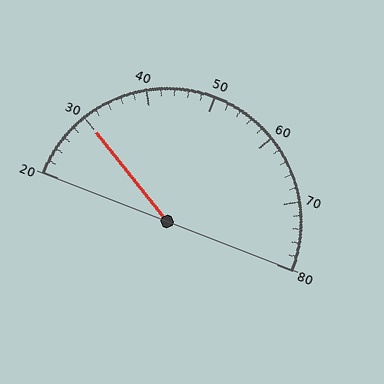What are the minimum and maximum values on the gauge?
The gauge ranges from 20 to 80.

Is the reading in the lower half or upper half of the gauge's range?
The reading is in the lower half of the range (20 to 80).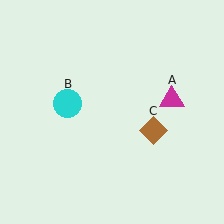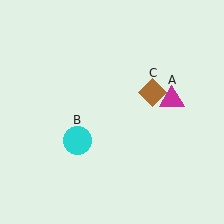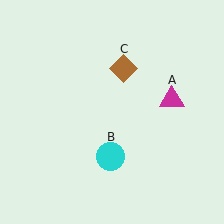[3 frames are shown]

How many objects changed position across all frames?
2 objects changed position: cyan circle (object B), brown diamond (object C).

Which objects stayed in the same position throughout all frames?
Magenta triangle (object A) remained stationary.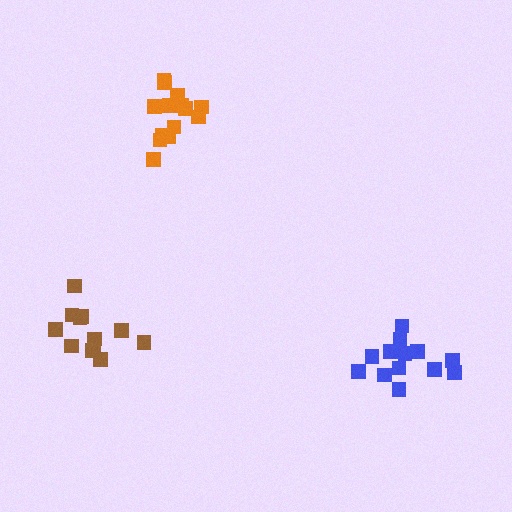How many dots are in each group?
Group 1: 15 dots, Group 2: 14 dots, Group 3: 12 dots (41 total).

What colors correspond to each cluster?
The clusters are colored: orange, blue, brown.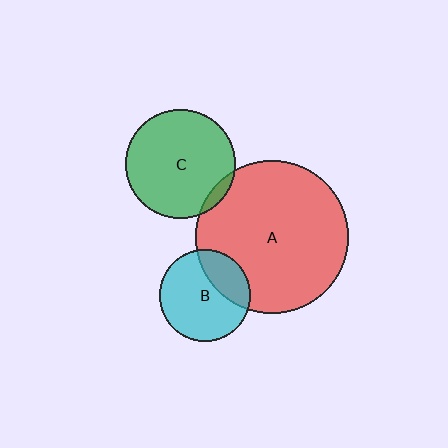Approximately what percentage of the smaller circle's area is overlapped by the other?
Approximately 5%.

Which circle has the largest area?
Circle A (red).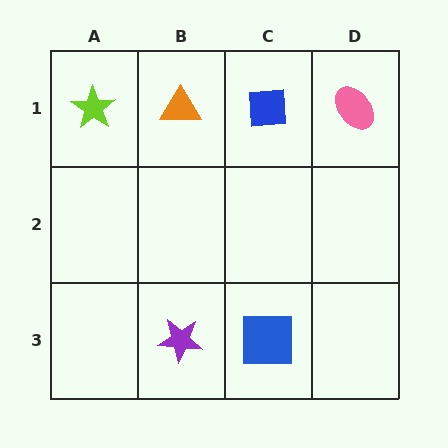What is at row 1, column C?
A blue square.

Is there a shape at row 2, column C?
No, that cell is empty.